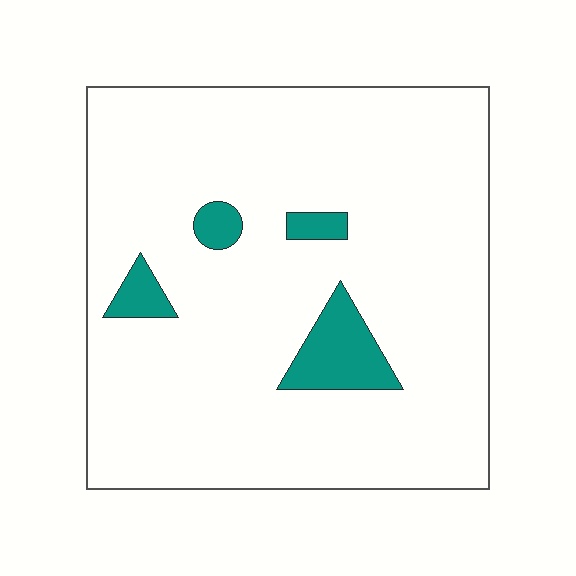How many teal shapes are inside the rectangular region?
4.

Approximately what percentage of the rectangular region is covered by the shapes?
Approximately 10%.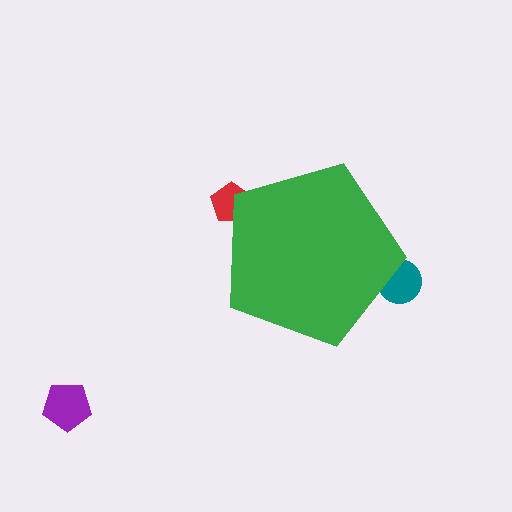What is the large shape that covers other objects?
A green pentagon.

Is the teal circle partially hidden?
Yes, the teal circle is partially hidden behind the green pentagon.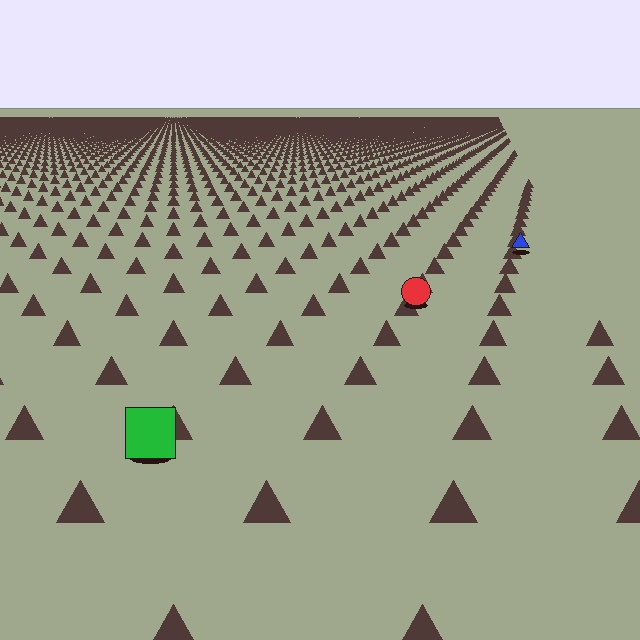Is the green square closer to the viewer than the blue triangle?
Yes. The green square is closer — you can tell from the texture gradient: the ground texture is coarser near it.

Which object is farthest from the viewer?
The blue triangle is farthest from the viewer. It appears smaller and the ground texture around it is denser.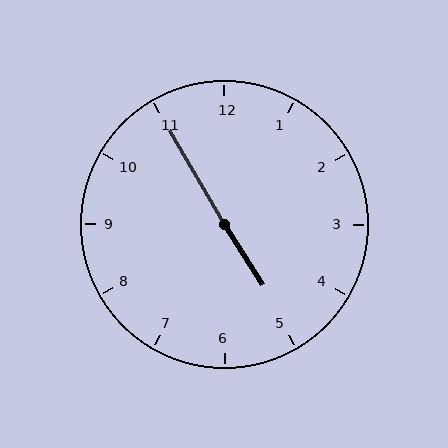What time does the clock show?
4:55.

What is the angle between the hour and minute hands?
Approximately 178 degrees.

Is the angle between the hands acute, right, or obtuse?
It is obtuse.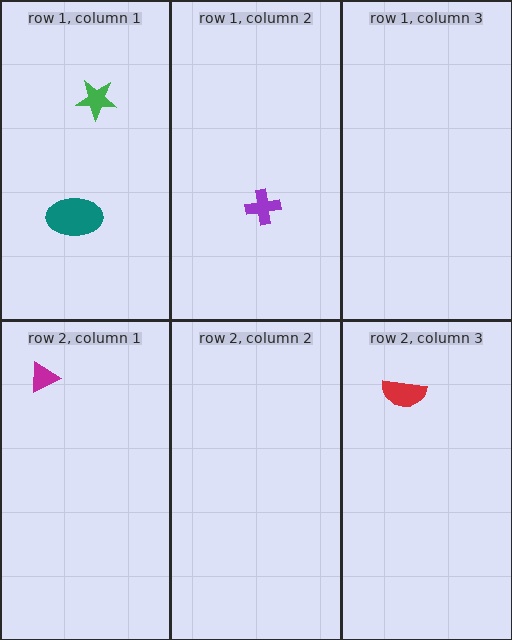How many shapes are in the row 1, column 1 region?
2.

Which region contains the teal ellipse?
The row 1, column 1 region.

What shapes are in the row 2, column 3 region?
The red semicircle.